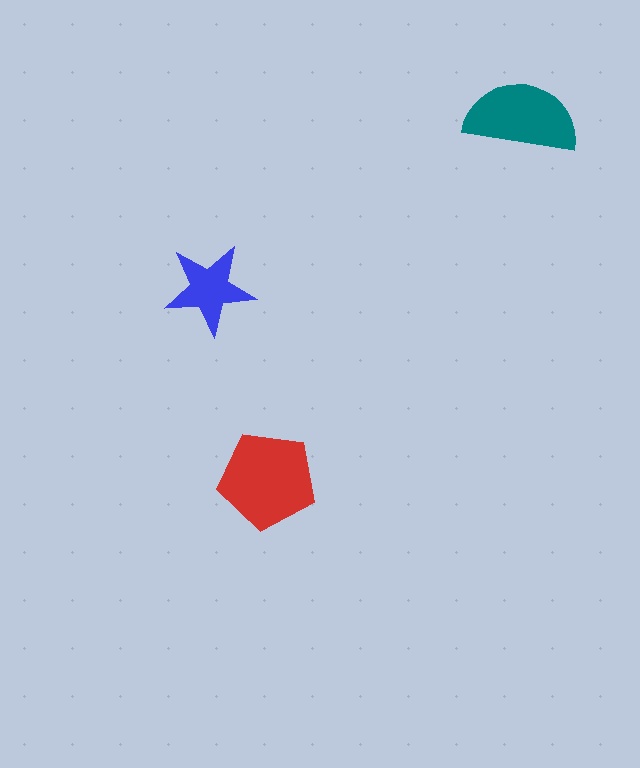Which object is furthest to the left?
The blue star is leftmost.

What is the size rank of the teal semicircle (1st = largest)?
2nd.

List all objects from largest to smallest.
The red pentagon, the teal semicircle, the blue star.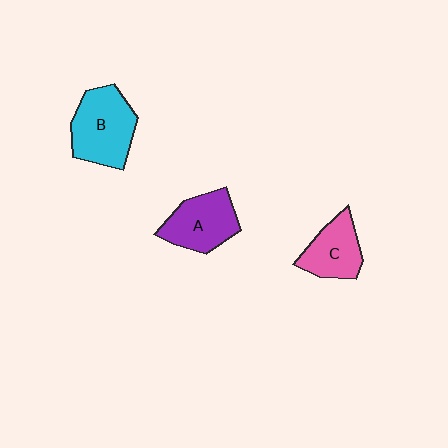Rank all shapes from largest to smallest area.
From largest to smallest: B (cyan), A (purple), C (pink).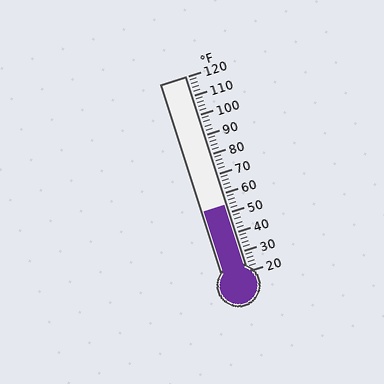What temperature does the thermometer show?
The thermometer shows approximately 54°F.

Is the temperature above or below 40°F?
The temperature is above 40°F.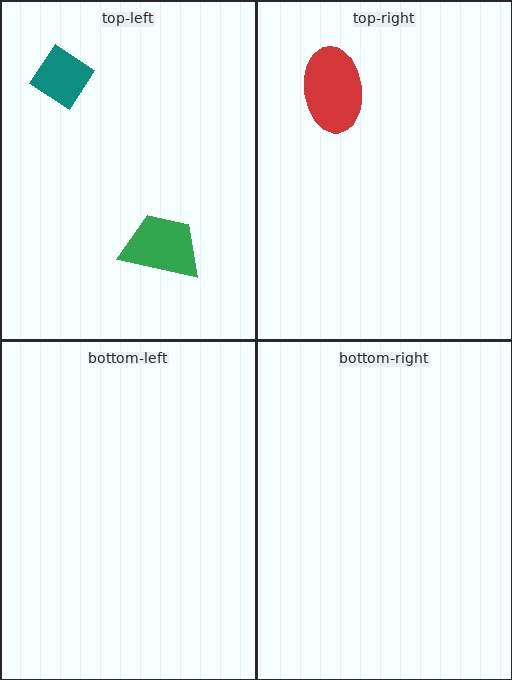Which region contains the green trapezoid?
The top-left region.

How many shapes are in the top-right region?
1.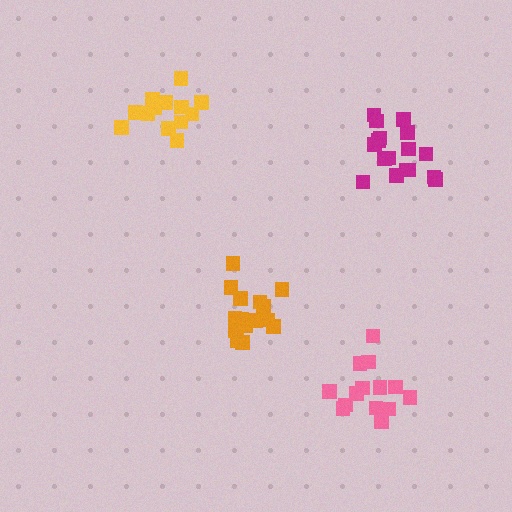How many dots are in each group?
Group 1: 14 dots, Group 2: 17 dots, Group 3: 15 dots, Group 4: 16 dots (62 total).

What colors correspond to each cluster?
The clusters are colored: pink, magenta, yellow, orange.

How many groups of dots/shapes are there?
There are 4 groups.